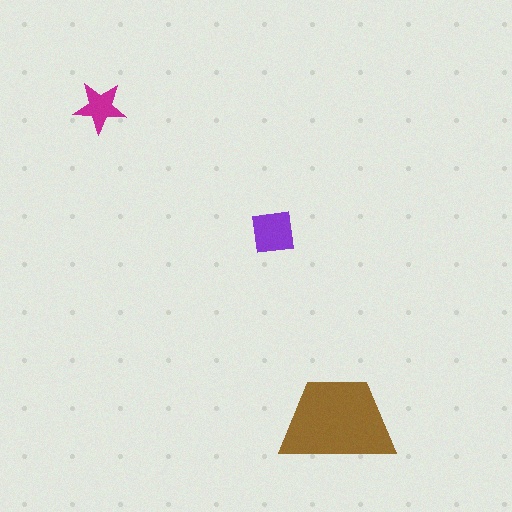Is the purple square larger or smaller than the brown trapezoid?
Smaller.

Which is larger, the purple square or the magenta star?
The purple square.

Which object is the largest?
The brown trapezoid.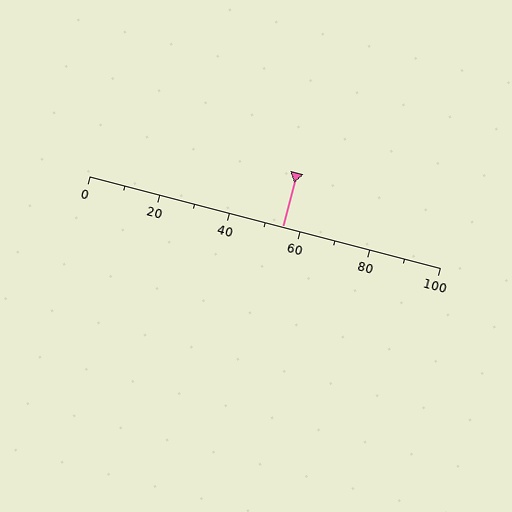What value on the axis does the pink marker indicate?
The marker indicates approximately 55.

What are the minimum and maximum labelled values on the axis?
The axis runs from 0 to 100.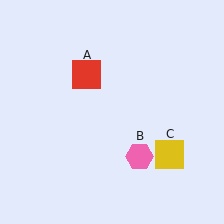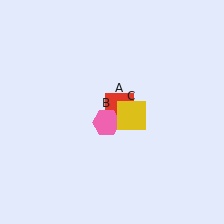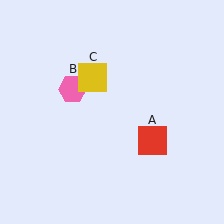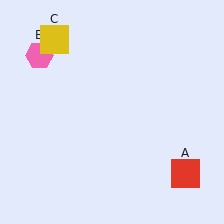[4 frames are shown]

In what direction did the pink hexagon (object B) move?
The pink hexagon (object B) moved up and to the left.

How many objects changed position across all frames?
3 objects changed position: red square (object A), pink hexagon (object B), yellow square (object C).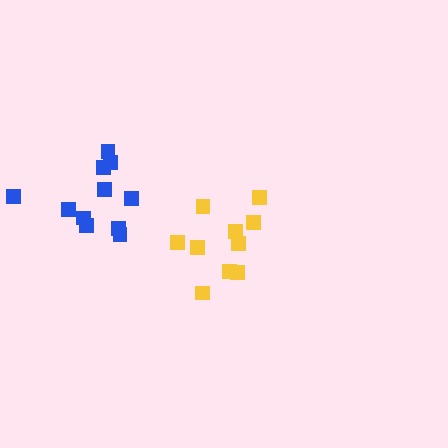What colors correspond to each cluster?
The clusters are colored: yellow, blue.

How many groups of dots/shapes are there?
There are 2 groups.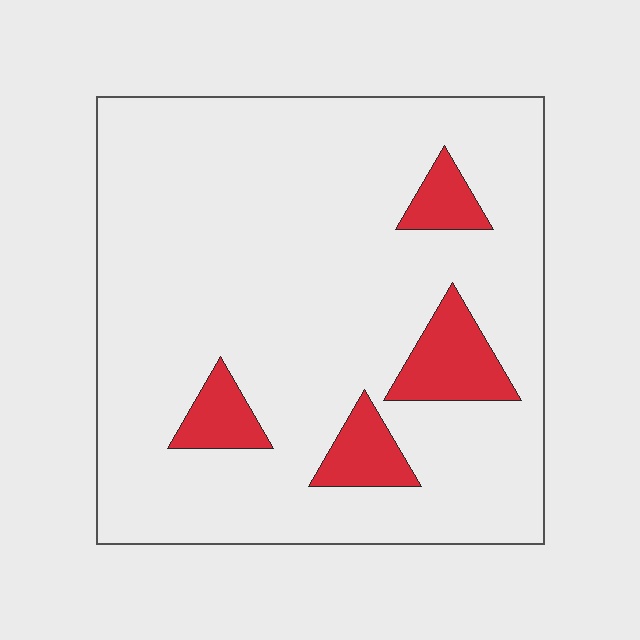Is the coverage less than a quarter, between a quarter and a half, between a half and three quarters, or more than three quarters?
Less than a quarter.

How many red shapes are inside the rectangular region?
4.